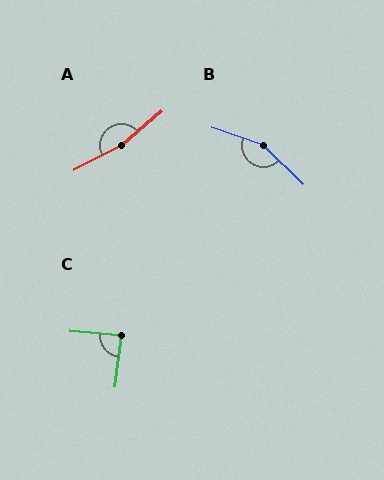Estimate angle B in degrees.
Approximately 155 degrees.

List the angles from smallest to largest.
C (87°), B (155°), A (167°).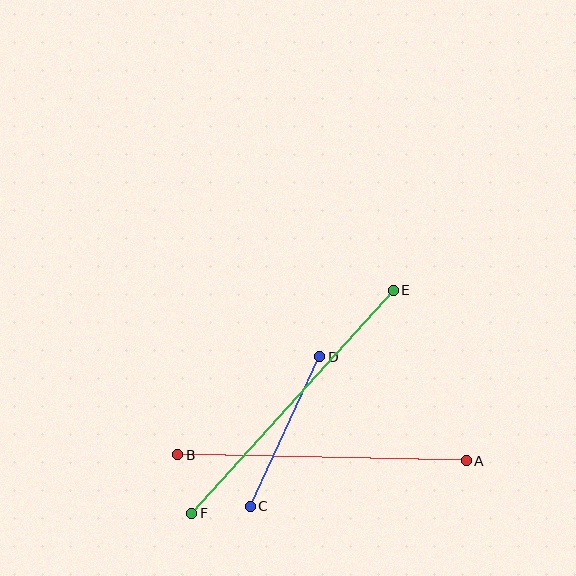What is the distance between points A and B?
The distance is approximately 288 pixels.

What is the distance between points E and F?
The distance is approximately 301 pixels.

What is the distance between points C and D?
The distance is approximately 165 pixels.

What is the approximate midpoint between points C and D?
The midpoint is at approximately (285, 432) pixels.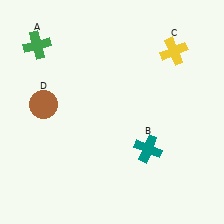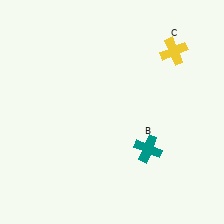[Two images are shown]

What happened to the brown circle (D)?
The brown circle (D) was removed in Image 2. It was in the top-left area of Image 1.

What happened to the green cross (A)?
The green cross (A) was removed in Image 2. It was in the top-left area of Image 1.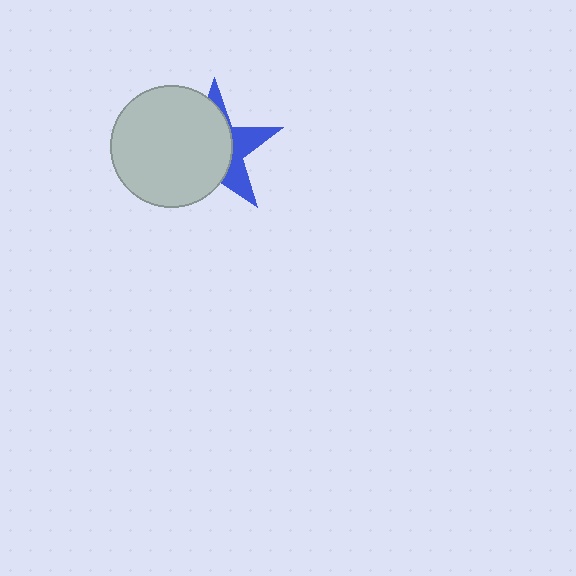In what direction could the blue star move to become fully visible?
The blue star could move right. That would shift it out from behind the light gray circle entirely.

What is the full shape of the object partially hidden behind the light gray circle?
The partially hidden object is a blue star.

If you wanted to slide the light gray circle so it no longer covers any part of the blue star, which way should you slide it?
Slide it left — that is the most direct way to separate the two shapes.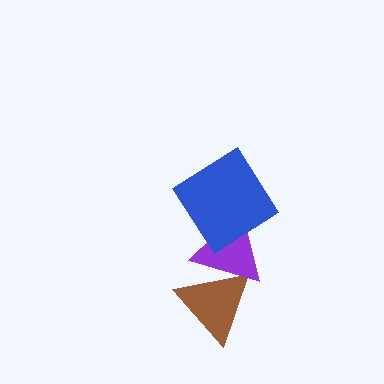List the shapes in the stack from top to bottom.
From top to bottom: the blue diamond, the purple triangle, the brown triangle.